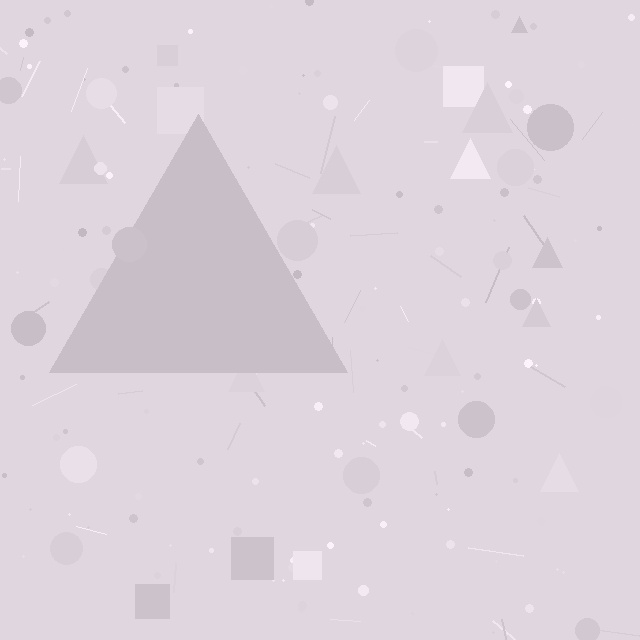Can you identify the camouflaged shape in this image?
The camouflaged shape is a triangle.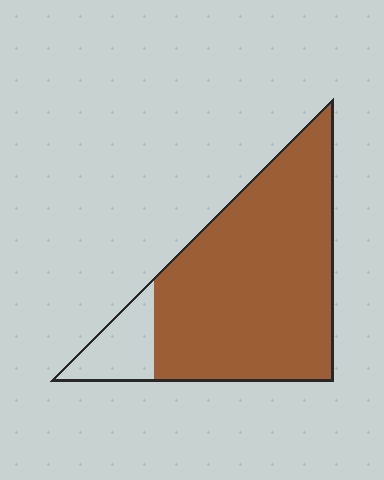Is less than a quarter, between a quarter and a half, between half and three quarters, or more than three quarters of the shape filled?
More than three quarters.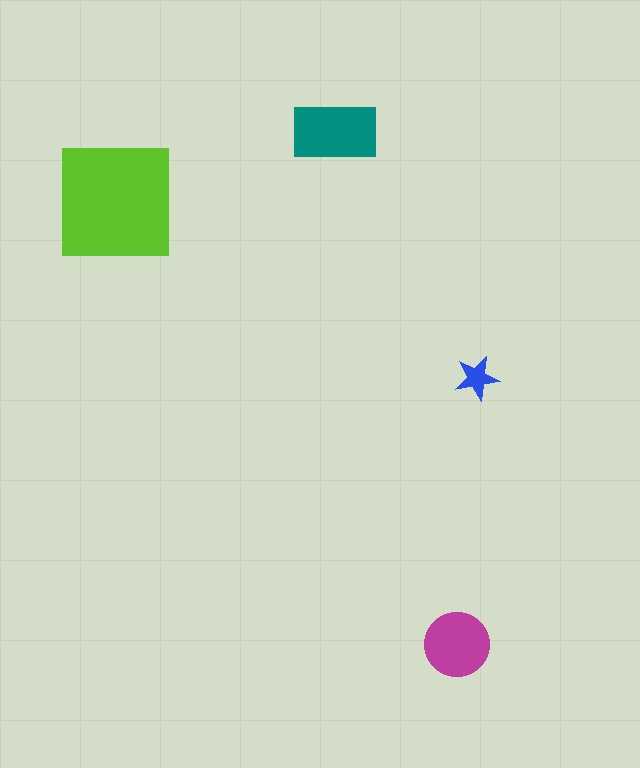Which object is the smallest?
The blue star.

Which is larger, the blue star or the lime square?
The lime square.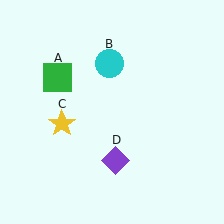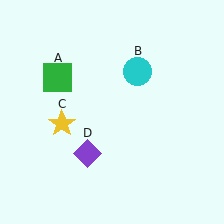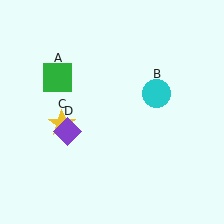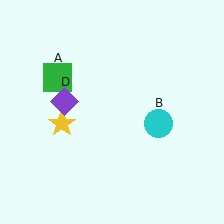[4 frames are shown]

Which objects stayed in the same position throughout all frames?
Green square (object A) and yellow star (object C) remained stationary.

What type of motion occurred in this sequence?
The cyan circle (object B), purple diamond (object D) rotated clockwise around the center of the scene.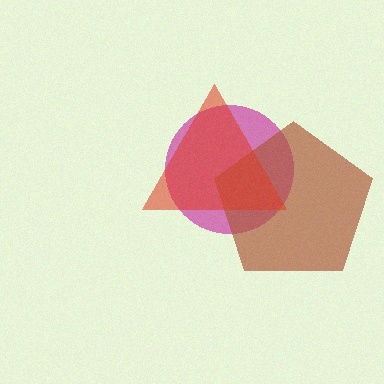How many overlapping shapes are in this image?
There are 3 overlapping shapes in the image.